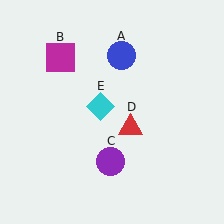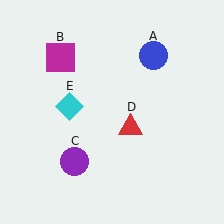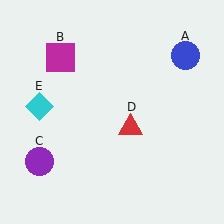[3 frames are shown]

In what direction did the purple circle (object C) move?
The purple circle (object C) moved left.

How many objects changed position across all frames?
3 objects changed position: blue circle (object A), purple circle (object C), cyan diamond (object E).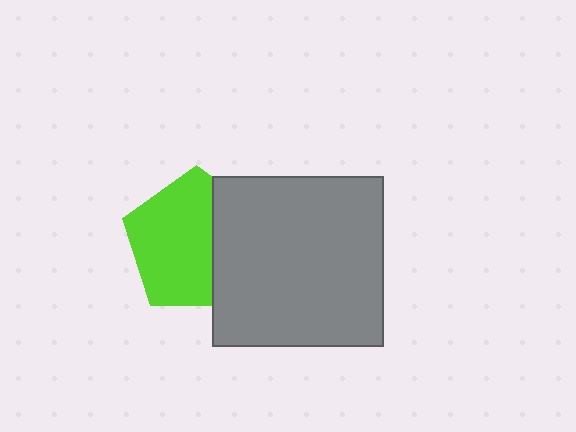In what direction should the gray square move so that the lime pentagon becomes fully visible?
The gray square should move right. That is the shortest direction to clear the overlap and leave the lime pentagon fully visible.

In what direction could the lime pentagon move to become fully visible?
The lime pentagon could move left. That would shift it out from behind the gray square entirely.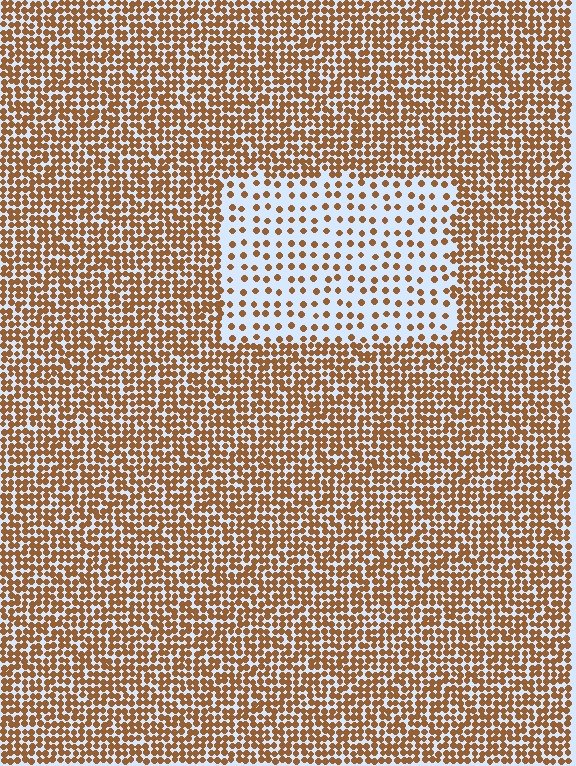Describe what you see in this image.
The image contains small brown elements arranged at two different densities. A rectangle-shaped region is visible where the elements are less densely packed than the surrounding area.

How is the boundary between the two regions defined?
The boundary is defined by a change in element density (approximately 2.8x ratio). All elements are the same color, size, and shape.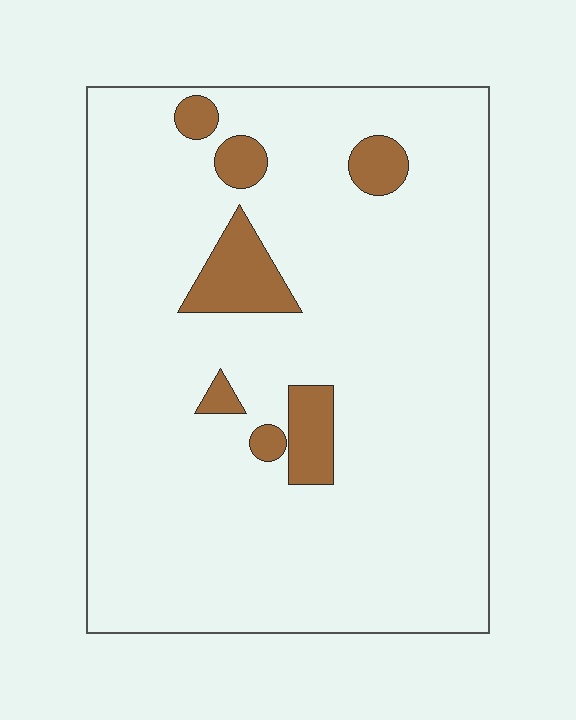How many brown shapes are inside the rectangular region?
7.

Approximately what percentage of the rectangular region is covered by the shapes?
Approximately 10%.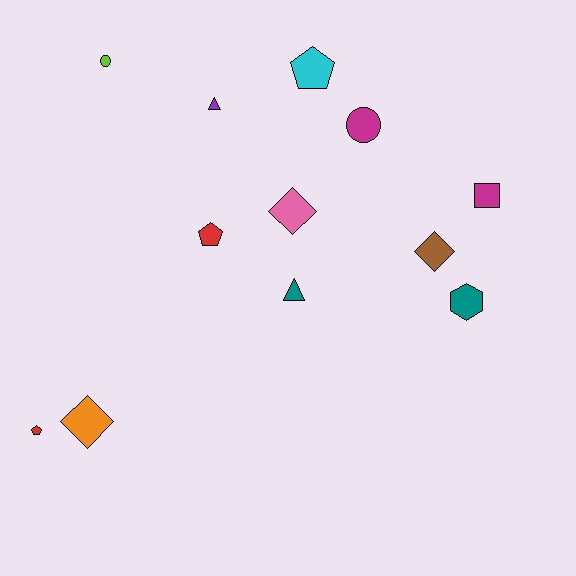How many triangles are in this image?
There are 2 triangles.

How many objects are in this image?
There are 12 objects.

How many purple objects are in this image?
There is 1 purple object.